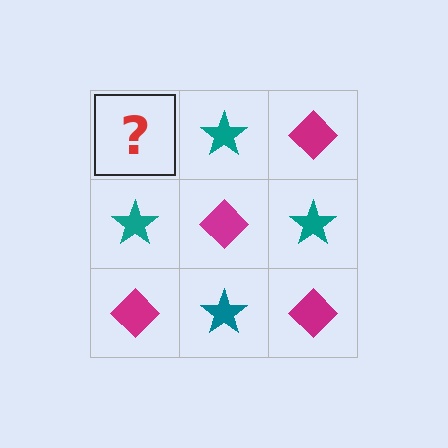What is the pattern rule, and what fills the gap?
The rule is that it alternates magenta diamond and teal star in a checkerboard pattern. The gap should be filled with a magenta diamond.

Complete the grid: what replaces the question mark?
The question mark should be replaced with a magenta diamond.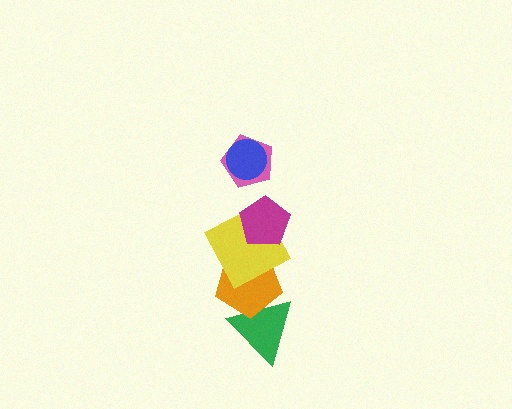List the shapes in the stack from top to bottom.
From top to bottom: the blue circle, the pink pentagon, the magenta pentagon, the yellow square, the orange pentagon, the green triangle.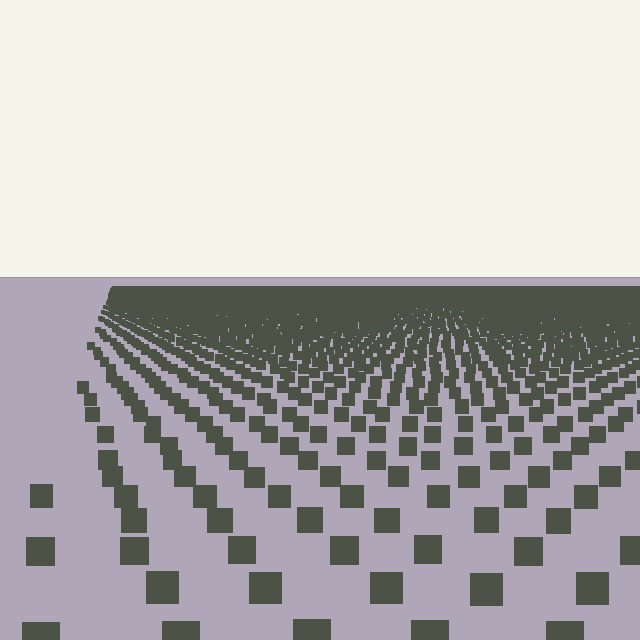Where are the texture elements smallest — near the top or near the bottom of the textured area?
Near the top.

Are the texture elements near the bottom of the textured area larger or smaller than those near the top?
Larger. Near the bottom, elements are closer to the viewer and appear at a bigger on-screen size.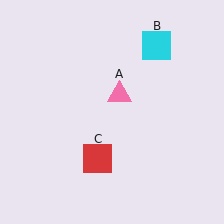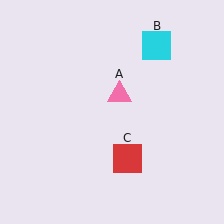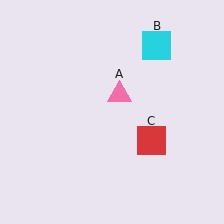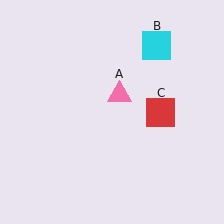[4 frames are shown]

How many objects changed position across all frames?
1 object changed position: red square (object C).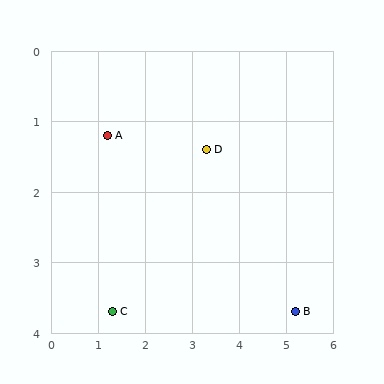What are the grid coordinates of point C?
Point C is at approximately (1.3, 3.7).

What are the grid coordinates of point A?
Point A is at approximately (1.2, 1.2).